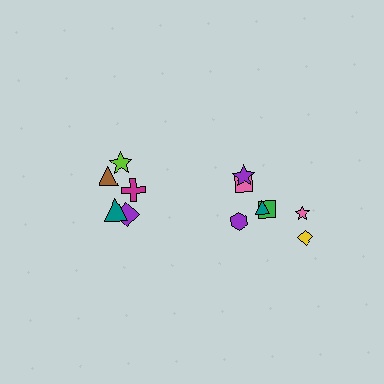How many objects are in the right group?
There are 7 objects.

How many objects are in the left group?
There are 5 objects.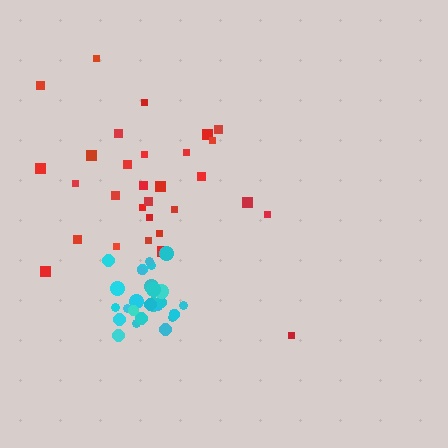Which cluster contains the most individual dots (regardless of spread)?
Red (31).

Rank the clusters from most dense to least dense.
cyan, red.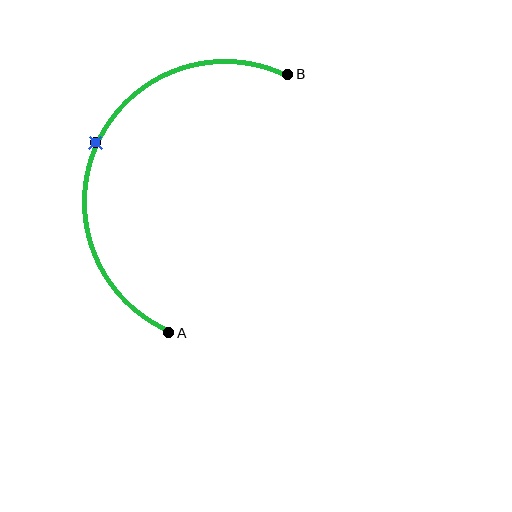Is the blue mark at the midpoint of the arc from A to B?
Yes. The blue mark lies on the arc at equal arc-length from both A and B — it is the arc midpoint.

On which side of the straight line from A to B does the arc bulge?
The arc bulges to the left of the straight line connecting A and B.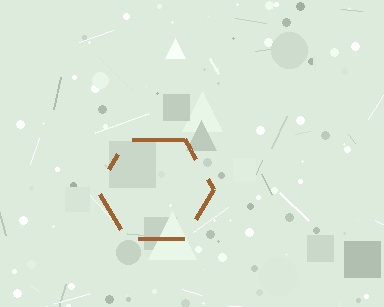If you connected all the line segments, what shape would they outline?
They would outline a hexagon.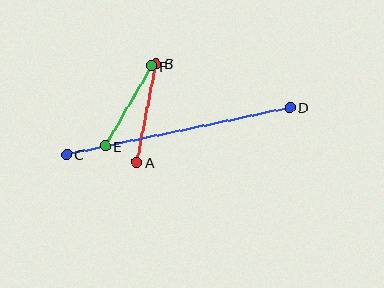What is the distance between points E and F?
The distance is approximately 93 pixels.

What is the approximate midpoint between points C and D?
The midpoint is at approximately (178, 131) pixels.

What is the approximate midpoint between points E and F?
The midpoint is at approximately (128, 106) pixels.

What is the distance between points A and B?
The distance is approximately 101 pixels.